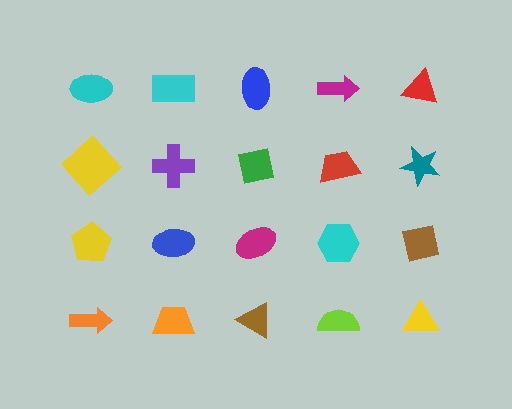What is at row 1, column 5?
A red triangle.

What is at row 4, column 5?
A yellow triangle.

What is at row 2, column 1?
A yellow diamond.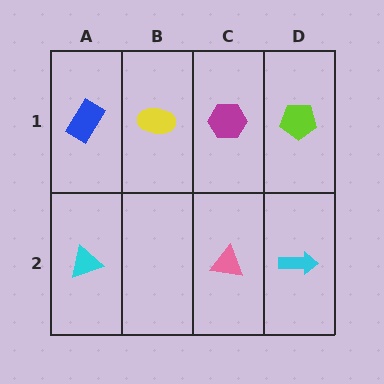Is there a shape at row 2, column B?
No, that cell is empty.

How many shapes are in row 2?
3 shapes.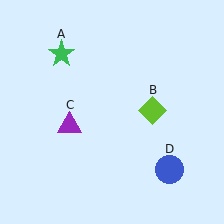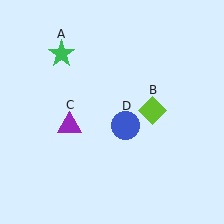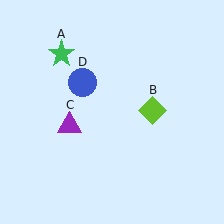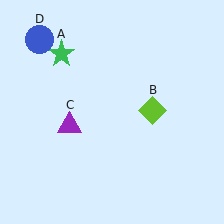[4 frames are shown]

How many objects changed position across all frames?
1 object changed position: blue circle (object D).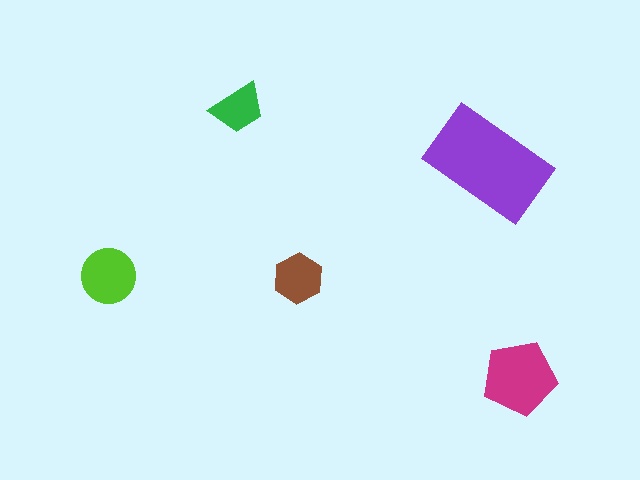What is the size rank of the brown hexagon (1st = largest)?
4th.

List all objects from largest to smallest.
The purple rectangle, the magenta pentagon, the lime circle, the brown hexagon, the green trapezoid.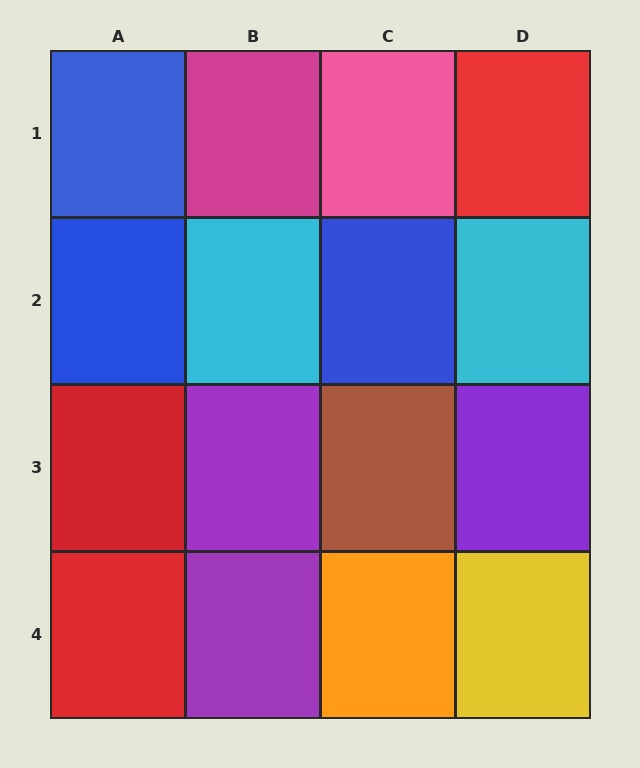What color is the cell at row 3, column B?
Purple.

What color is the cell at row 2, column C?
Blue.